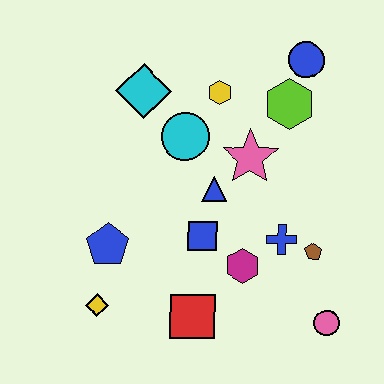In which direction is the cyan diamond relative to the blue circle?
The cyan diamond is to the left of the blue circle.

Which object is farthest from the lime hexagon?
The yellow diamond is farthest from the lime hexagon.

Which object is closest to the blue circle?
The lime hexagon is closest to the blue circle.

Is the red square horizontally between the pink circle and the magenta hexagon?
No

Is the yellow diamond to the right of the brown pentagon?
No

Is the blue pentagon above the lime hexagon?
No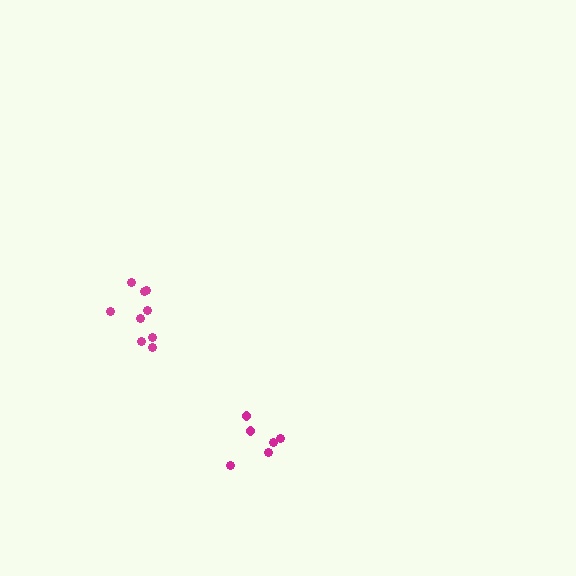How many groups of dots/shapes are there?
There are 2 groups.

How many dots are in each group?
Group 1: 9 dots, Group 2: 6 dots (15 total).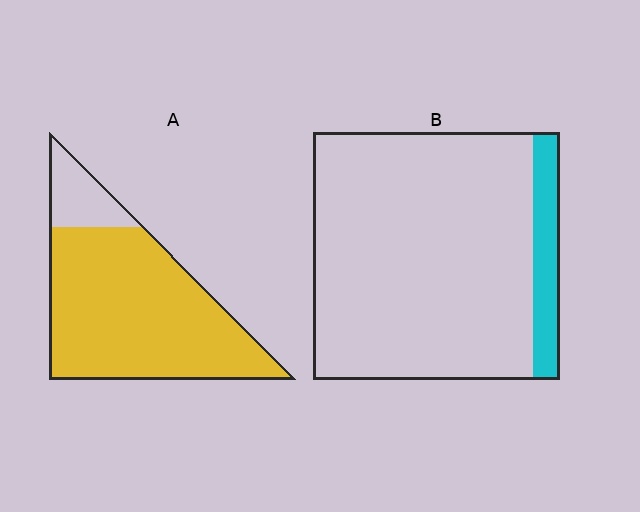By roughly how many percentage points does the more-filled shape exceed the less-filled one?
By roughly 75 percentage points (A over B).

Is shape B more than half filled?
No.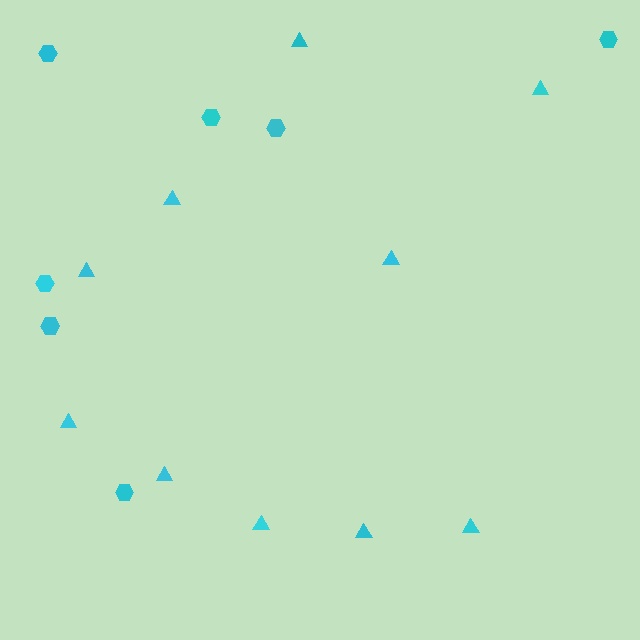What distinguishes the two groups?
There are 2 groups: one group of triangles (10) and one group of hexagons (7).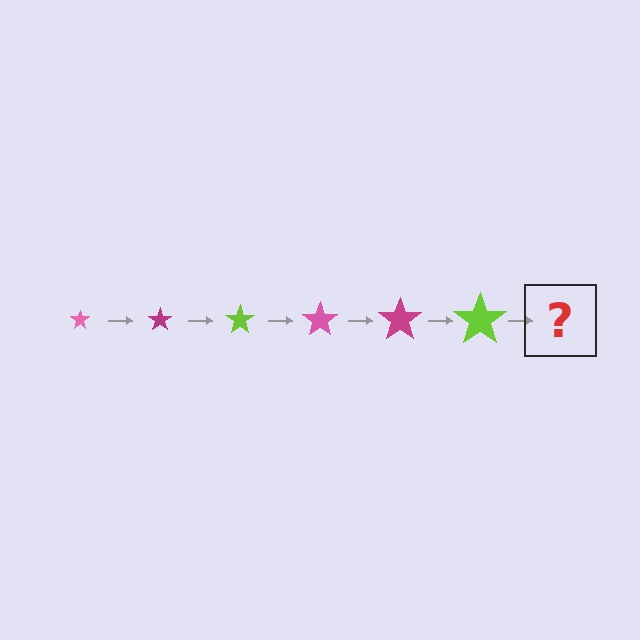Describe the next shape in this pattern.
It should be a pink star, larger than the previous one.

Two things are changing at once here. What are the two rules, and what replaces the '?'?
The two rules are that the star grows larger each step and the color cycles through pink, magenta, and lime. The '?' should be a pink star, larger than the previous one.